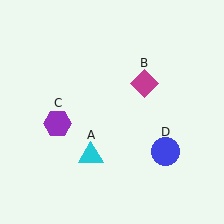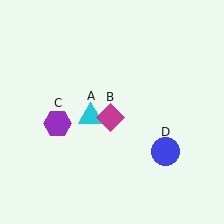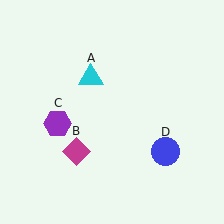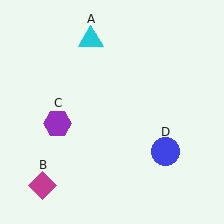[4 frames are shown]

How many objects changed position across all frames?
2 objects changed position: cyan triangle (object A), magenta diamond (object B).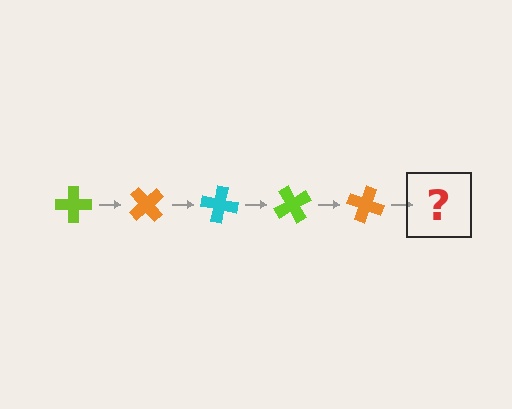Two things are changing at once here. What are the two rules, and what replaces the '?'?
The two rules are that it rotates 50 degrees each step and the color cycles through lime, orange, and cyan. The '?' should be a cyan cross, rotated 250 degrees from the start.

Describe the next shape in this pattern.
It should be a cyan cross, rotated 250 degrees from the start.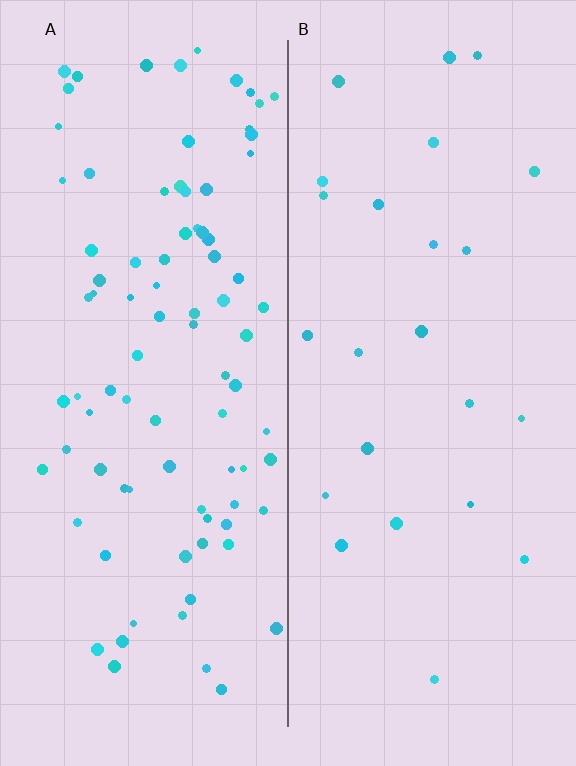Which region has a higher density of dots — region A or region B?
A (the left).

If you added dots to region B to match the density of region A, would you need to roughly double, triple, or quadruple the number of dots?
Approximately quadruple.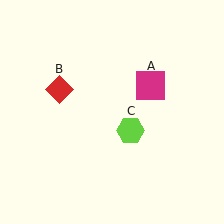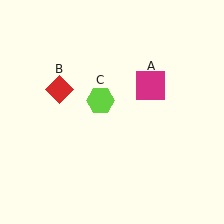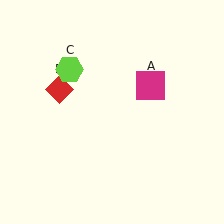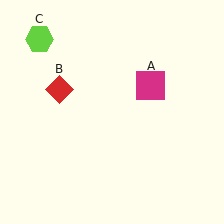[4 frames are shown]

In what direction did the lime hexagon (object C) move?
The lime hexagon (object C) moved up and to the left.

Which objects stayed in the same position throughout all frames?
Magenta square (object A) and red diamond (object B) remained stationary.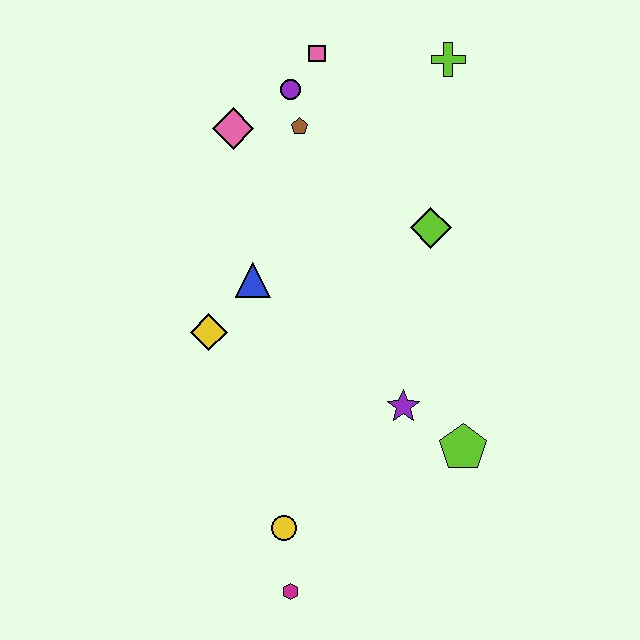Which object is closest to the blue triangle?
The yellow diamond is closest to the blue triangle.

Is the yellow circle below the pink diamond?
Yes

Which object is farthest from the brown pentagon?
The magenta hexagon is farthest from the brown pentagon.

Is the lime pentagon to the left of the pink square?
No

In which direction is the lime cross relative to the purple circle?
The lime cross is to the right of the purple circle.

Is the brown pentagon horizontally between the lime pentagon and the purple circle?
Yes